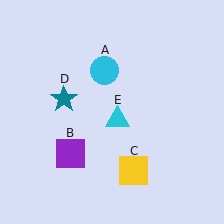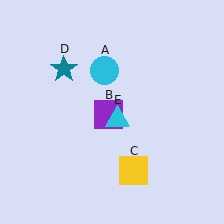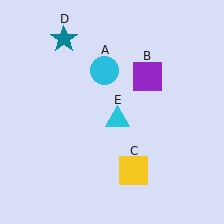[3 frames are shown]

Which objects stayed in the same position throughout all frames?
Cyan circle (object A) and yellow square (object C) and cyan triangle (object E) remained stationary.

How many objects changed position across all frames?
2 objects changed position: purple square (object B), teal star (object D).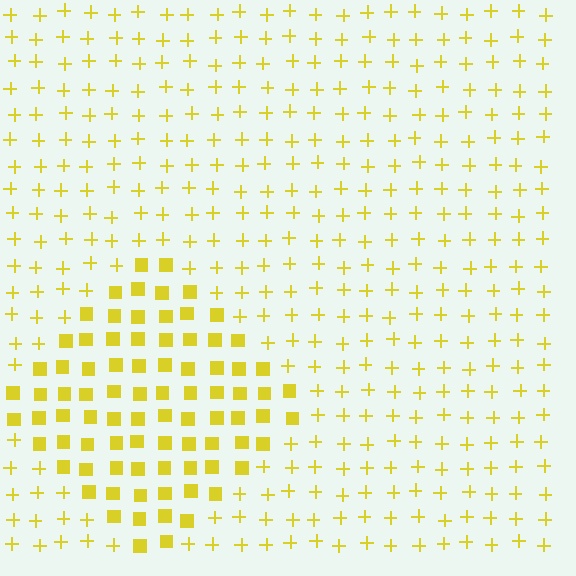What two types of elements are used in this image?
The image uses squares inside the diamond region and plus signs outside it.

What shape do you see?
I see a diamond.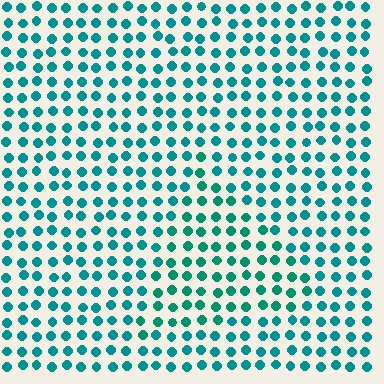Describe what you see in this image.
The image is filled with small teal elements in a uniform arrangement. A triangle-shaped region is visible where the elements are tinted to a slightly different hue, forming a subtle color boundary.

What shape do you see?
I see a triangle.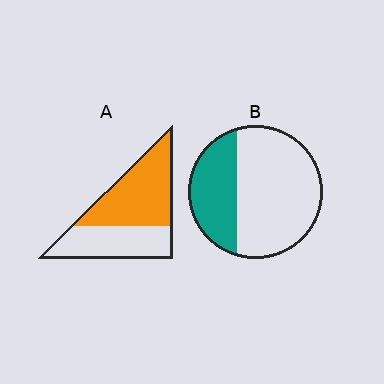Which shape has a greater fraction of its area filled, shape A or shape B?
Shape A.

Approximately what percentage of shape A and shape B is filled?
A is approximately 55% and B is approximately 35%.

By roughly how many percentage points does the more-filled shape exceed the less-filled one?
By roughly 25 percentage points (A over B).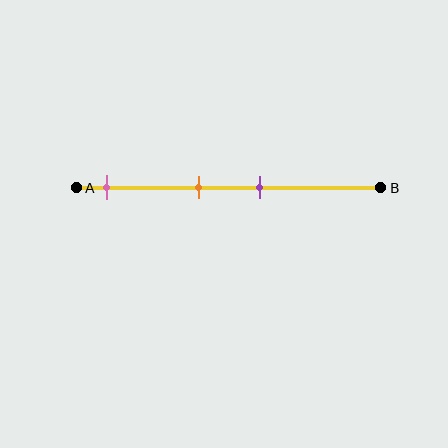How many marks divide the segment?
There are 3 marks dividing the segment.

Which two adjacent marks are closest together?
The orange and purple marks are the closest adjacent pair.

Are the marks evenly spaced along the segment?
No, the marks are not evenly spaced.